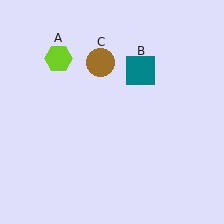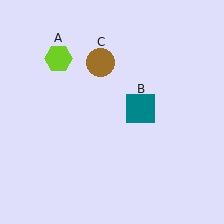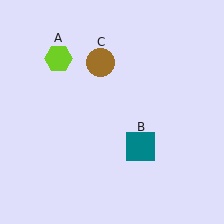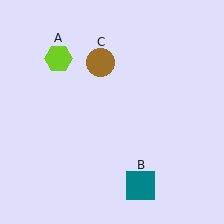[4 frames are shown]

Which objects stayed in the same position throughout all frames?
Lime hexagon (object A) and brown circle (object C) remained stationary.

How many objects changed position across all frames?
1 object changed position: teal square (object B).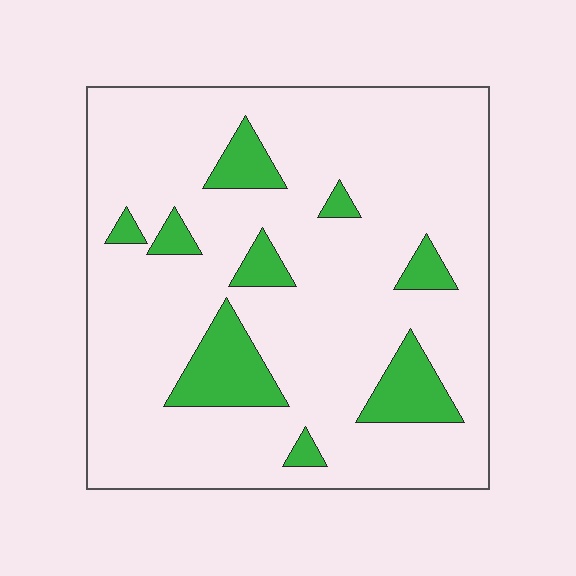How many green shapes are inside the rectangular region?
9.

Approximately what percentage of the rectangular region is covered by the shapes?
Approximately 15%.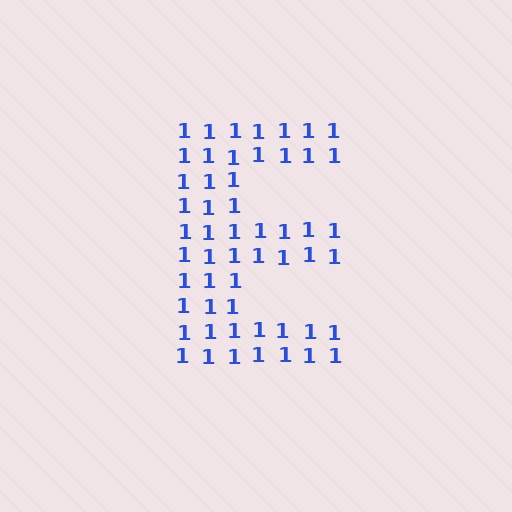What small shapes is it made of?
It is made of small digit 1's.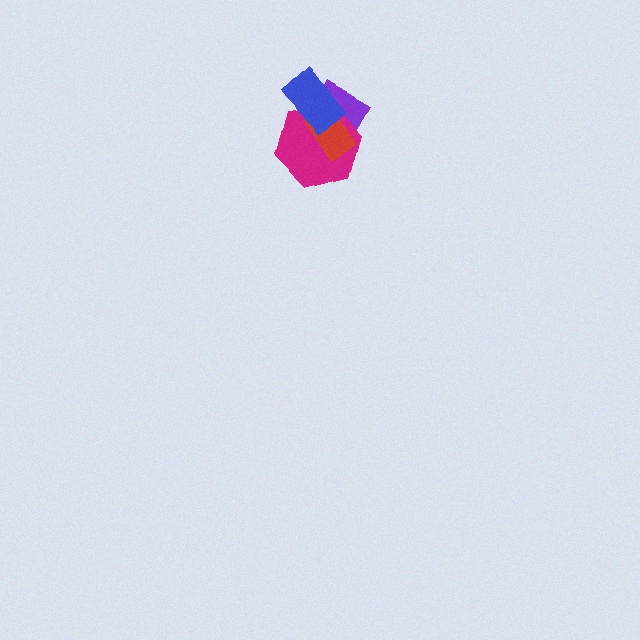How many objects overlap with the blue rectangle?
3 objects overlap with the blue rectangle.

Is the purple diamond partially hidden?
Yes, it is partially covered by another shape.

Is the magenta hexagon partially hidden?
Yes, it is partially covered by another shape.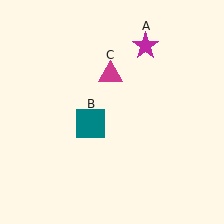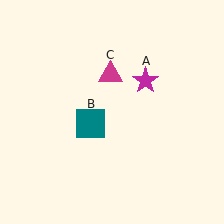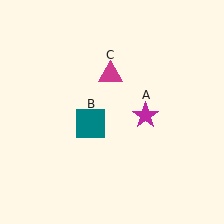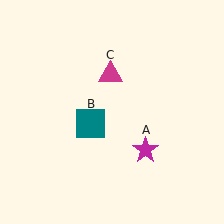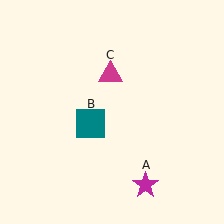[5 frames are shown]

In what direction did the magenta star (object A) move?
The magenta star (object A) moved down.